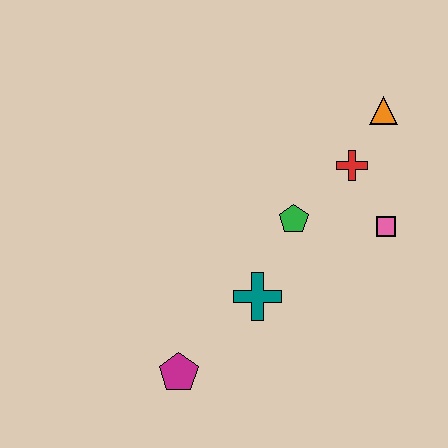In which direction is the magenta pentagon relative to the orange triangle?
The magenta pentagon is below the orange triangle.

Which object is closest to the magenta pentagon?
The teal cross is closest to the magenta pentagon.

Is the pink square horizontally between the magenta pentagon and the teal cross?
No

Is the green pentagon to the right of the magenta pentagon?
Yes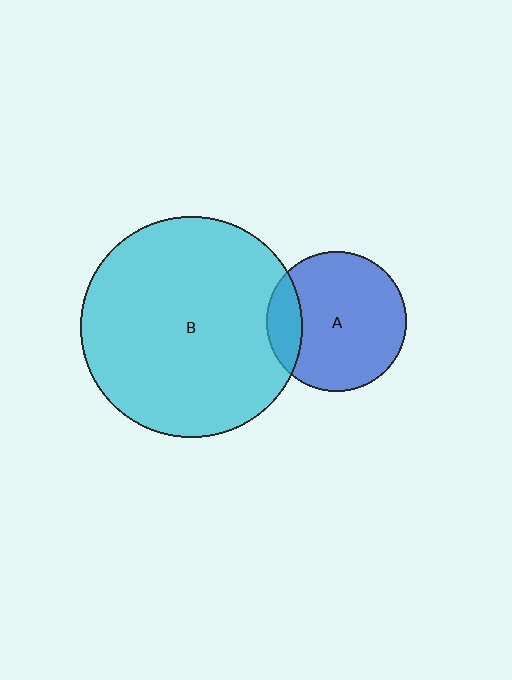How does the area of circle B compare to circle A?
Approximately 2.5 times.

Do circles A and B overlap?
Yes.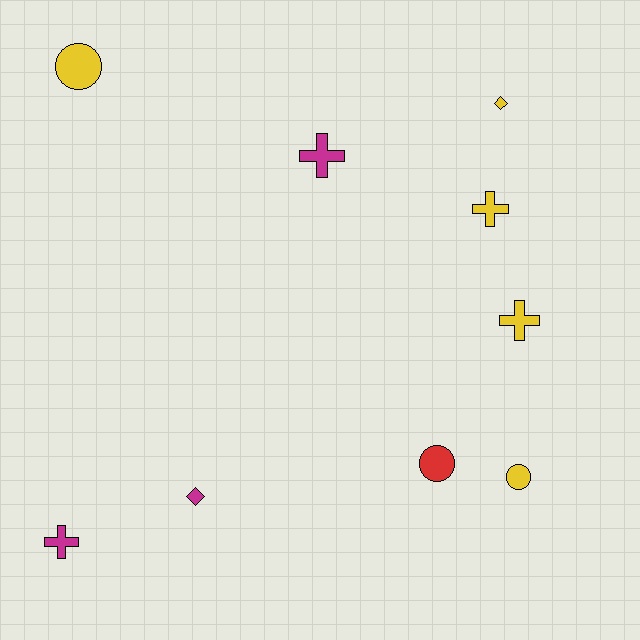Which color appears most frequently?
Yellow, with 5 objects.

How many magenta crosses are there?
There are 2 magenta crosses.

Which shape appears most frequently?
Cross, with 4 objects.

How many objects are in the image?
There are 9 objects.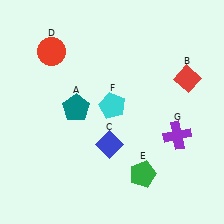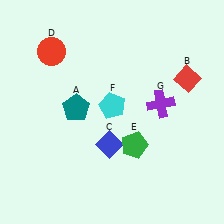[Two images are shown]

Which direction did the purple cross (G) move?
The purple cross (G) moved up.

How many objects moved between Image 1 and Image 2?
2 objects moved between the two images.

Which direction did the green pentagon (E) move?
The green pentagon (E) moved up.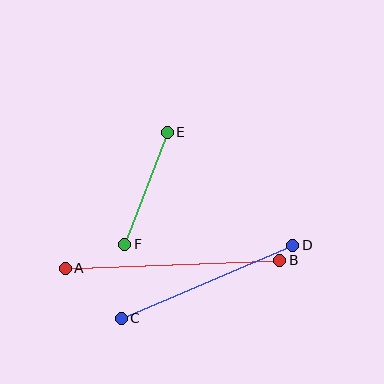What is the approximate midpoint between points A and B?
The midpoint is at approximately (173, 264) pixels.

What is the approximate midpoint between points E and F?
The midpoint is at approximately (146, 188) pixels.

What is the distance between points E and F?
The distance is approximately 120 pixels.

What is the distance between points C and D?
The distance is approximately 186 pixels.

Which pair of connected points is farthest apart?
Points A and B are farthest apart.